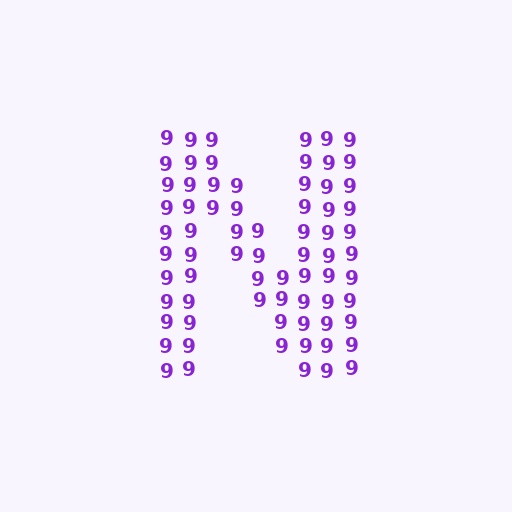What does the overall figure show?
The overall figure shows the letter N.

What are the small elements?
The small elements are digit 9's.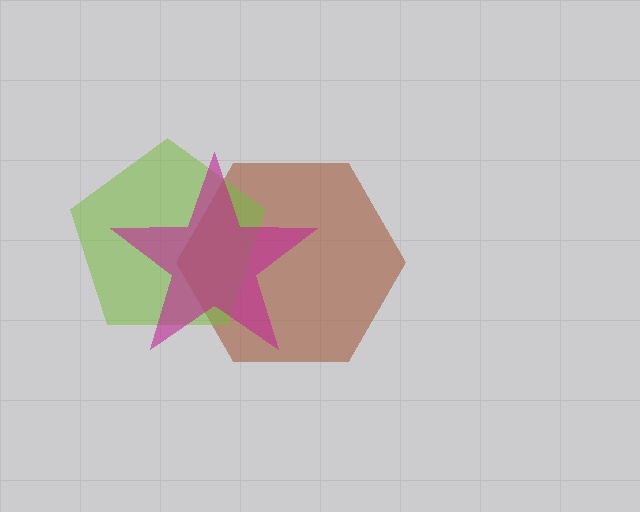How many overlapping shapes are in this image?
There are 3 overlapping shapes in the image.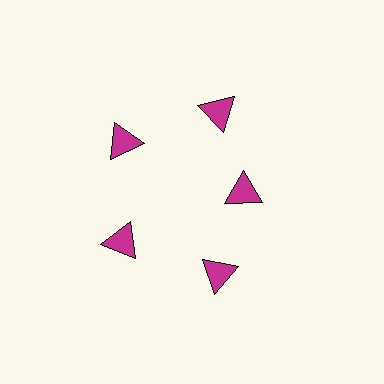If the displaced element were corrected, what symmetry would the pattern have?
It would have 5-fold rotational symmetry — the pattern would map onto itself every 72 degrees.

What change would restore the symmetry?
The symmetry would be restored by moving it outward, back onto the ring so that all 5 triangles sit at equal angles and equal distance from the center.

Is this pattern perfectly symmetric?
No. The 5 magenta triangles are arranged in a ring, but one element near the 3 o'clock position is pulled inward toward the center, breaking the 5-fold rotational symmetry.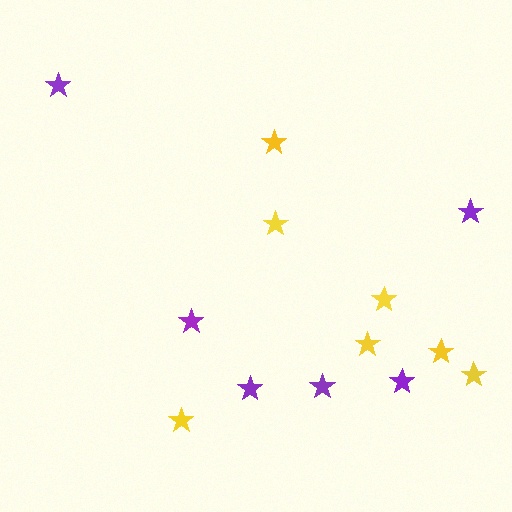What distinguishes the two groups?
There are 2 groups: one group of yellow stars (7) and one group of purple stars (6).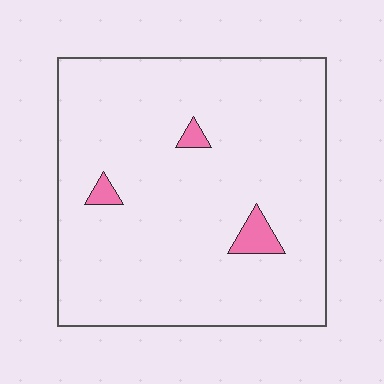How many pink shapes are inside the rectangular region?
3.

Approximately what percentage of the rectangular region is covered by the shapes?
Approximately 5%.